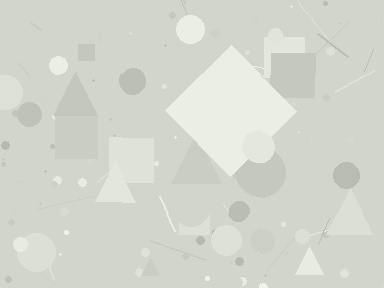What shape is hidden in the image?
A diamond is hidden in the image.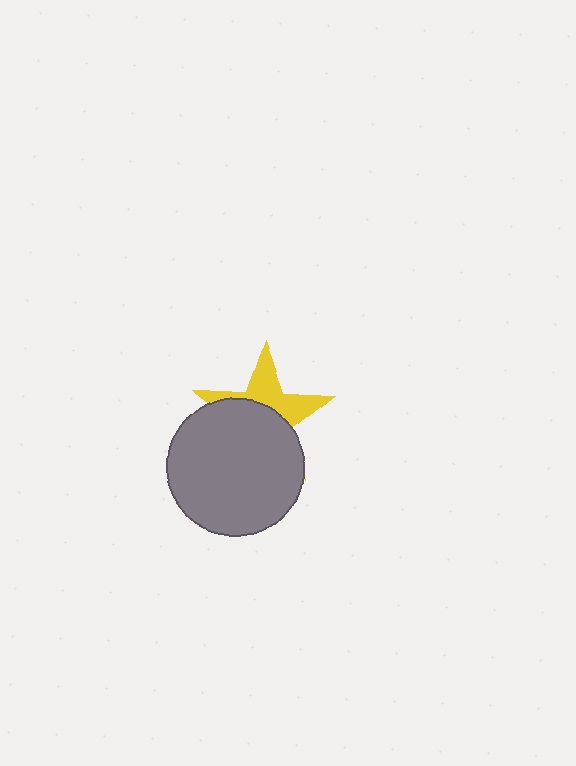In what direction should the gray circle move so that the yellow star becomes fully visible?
The gray circle should move down. That is the shortest direction to clear the overlap and leave the yellow star fully visible.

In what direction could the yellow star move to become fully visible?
The yellow star could move up. That would shift it out from behind the gray circle entirely.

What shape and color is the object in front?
The object in front is a gray circle.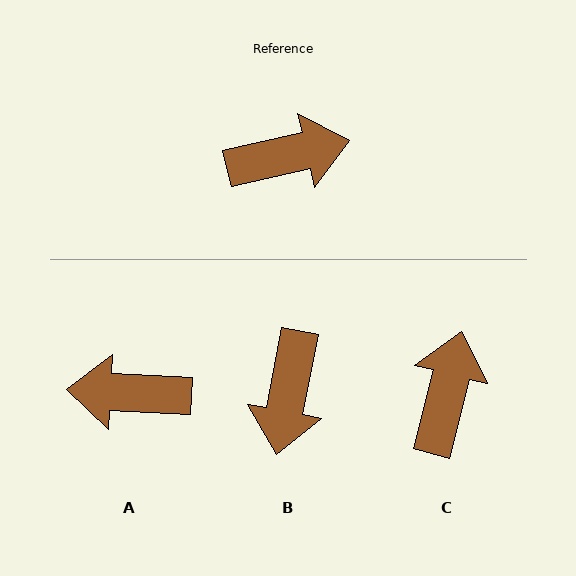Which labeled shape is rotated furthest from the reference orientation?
A, about 164 degrees away.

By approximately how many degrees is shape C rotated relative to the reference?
Approximately 63 degrees counter-clockwise.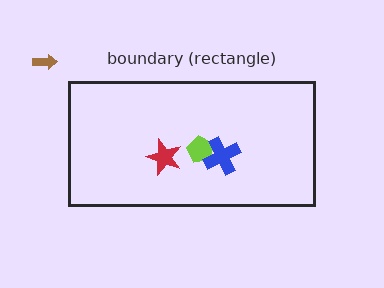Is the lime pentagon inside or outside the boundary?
Inside.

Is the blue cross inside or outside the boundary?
Inside.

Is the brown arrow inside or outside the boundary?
Outside.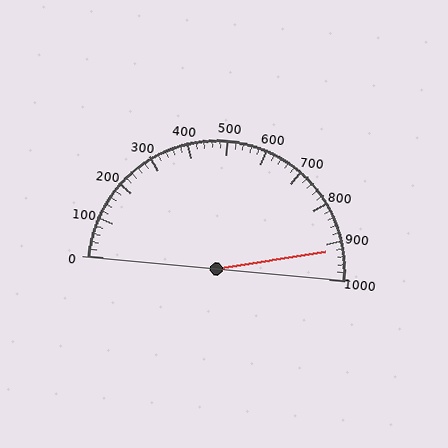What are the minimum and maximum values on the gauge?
The gauge ranges from 0 to 1000.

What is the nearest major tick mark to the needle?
The nearest major tick mark is 900.